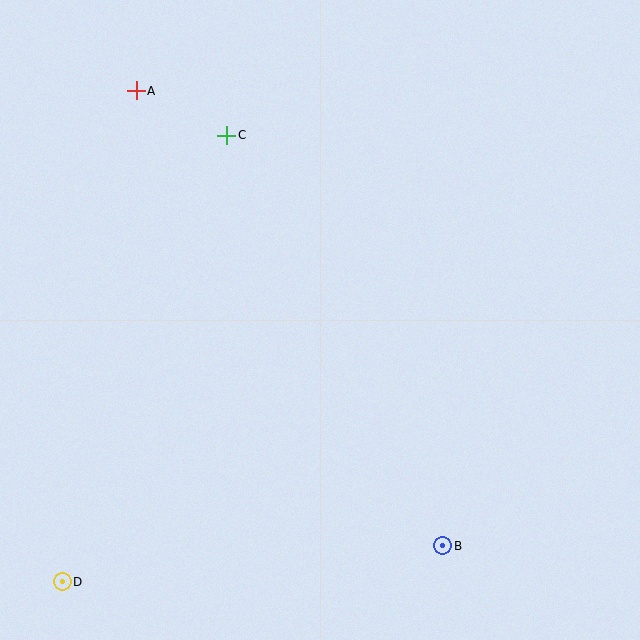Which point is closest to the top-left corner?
Point A is closest to the top-left corner.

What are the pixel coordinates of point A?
Point A is at (136, 91).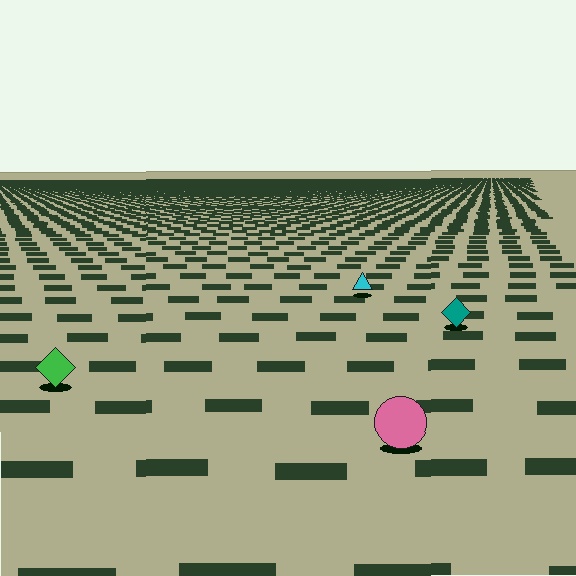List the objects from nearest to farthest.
From nearest to farthest: the pink circle, the green diamond, the teal diamond, the cyan triangle.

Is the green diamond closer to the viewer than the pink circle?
No. The pink circle is closer — you can tell from the texture gradient: the ground texture is coarser near it.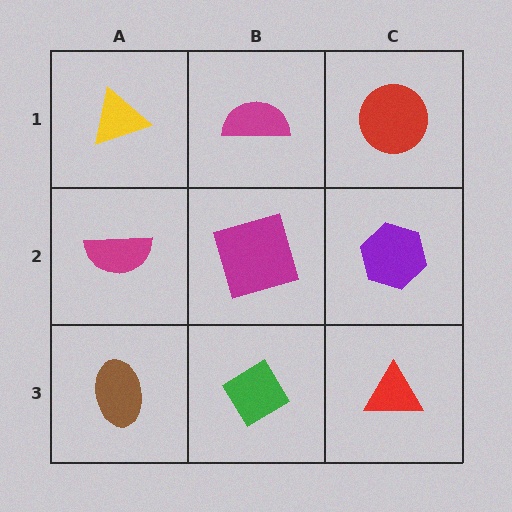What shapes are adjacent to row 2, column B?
A magenta semicircle (row 1, column B), a green diamond (row 3, column B), a magenta semicircle (row 2, column A), a purple hexagon (row 2, column C).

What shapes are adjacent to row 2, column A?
A yellow triangle (row 1, column A), a brown ellipse (row 3, column A), a magenta square (row 2, column B).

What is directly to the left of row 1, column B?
A yellow triangle.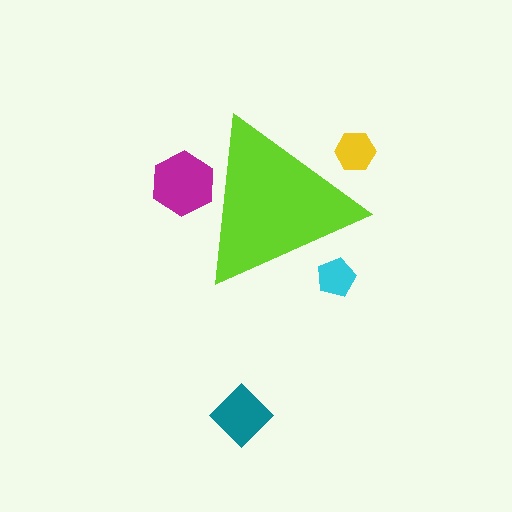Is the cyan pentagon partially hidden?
Yes, the cyan pentagon is partially hidden behind the lime triangle.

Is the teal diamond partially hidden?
No, the teal diamond is fully visible.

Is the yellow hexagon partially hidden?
Yes, the yellow hexagon is partially hidden behind the lime triangle.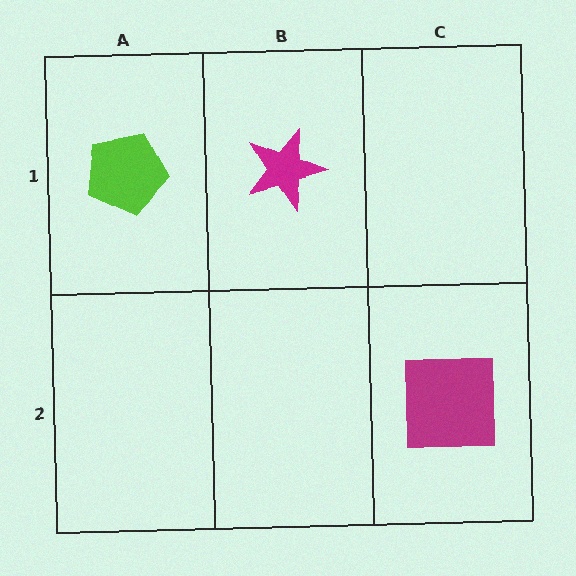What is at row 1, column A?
A lime pentagon.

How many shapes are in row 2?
1 shape.